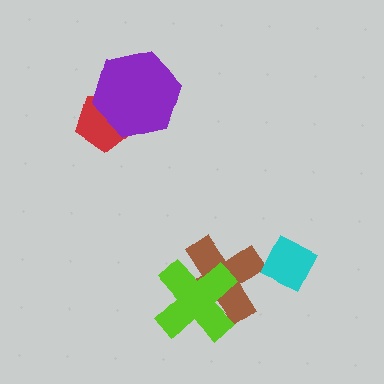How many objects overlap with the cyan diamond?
0 objects overlap with the cyan diamond.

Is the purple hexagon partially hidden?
No, no other shape covers it.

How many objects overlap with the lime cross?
1 object overlaps with the lime cross.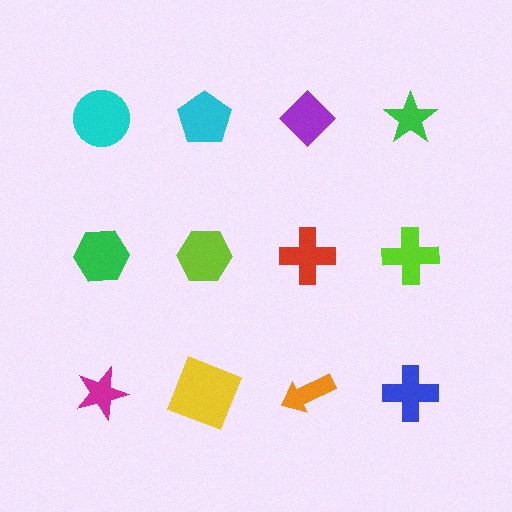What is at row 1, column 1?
A cyan circle.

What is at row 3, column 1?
A magenta star.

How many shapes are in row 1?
4 shapes.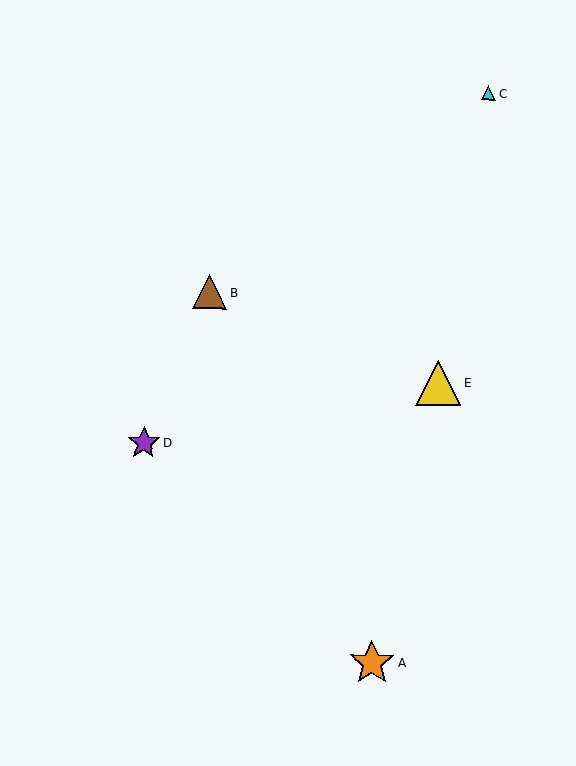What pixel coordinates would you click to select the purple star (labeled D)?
Click at (144, 443) to select the purple star D.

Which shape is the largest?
The orange star (labeled A) is the largest.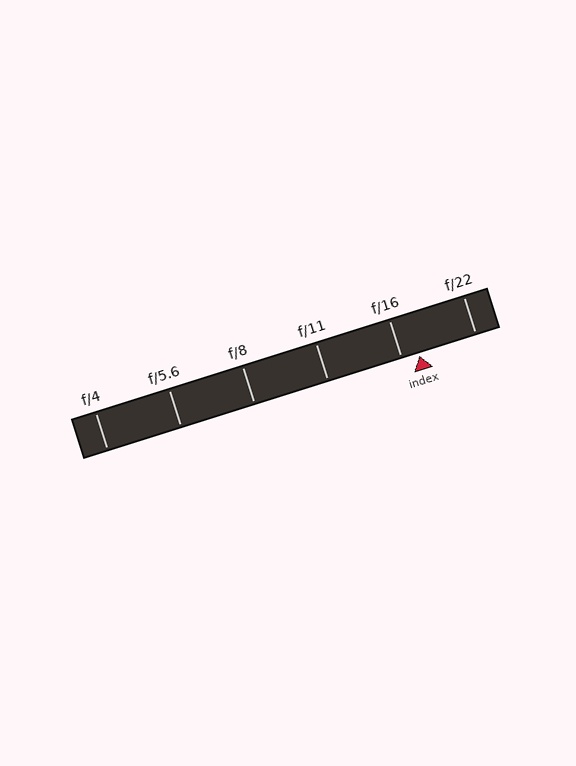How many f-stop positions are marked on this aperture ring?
There are 6 f-stop positions marked.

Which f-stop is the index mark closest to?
The index mark is closest to f/16.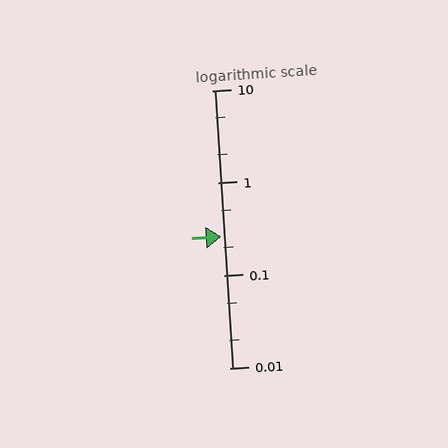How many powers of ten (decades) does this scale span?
The scale spans 3 decades, from 0.01 to 10.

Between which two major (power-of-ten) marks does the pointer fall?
The pointer is between 0.1 and 1.